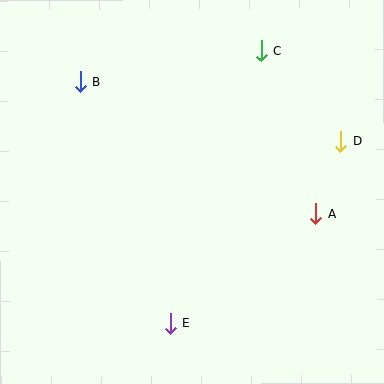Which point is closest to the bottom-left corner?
Point E is closest to the bottom-left corner.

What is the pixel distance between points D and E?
The distance between D and E is 249 pixels.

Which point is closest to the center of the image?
Point A at (316, 214) is closest to the center.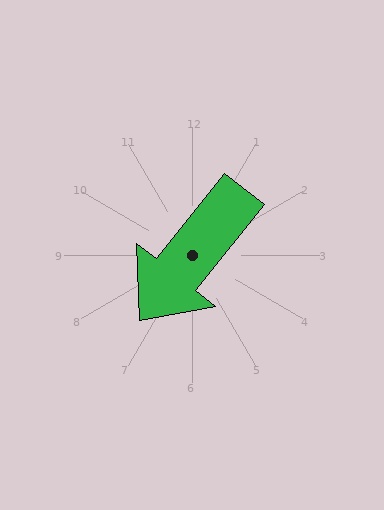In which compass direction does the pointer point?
Southwest.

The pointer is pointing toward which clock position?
Roughly 7 o'clock.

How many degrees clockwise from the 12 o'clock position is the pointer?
Approximately 219 degrees.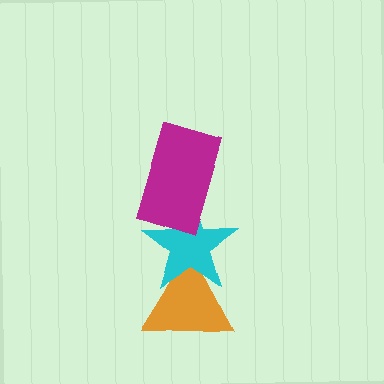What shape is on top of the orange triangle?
The cyan star is on top of the orange triangle.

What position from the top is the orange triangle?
The orange triangle is 3rd from the top.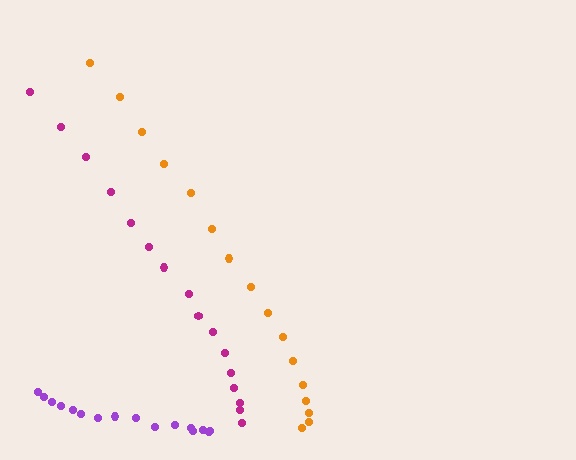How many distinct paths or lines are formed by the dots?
There are 3 distinct paths.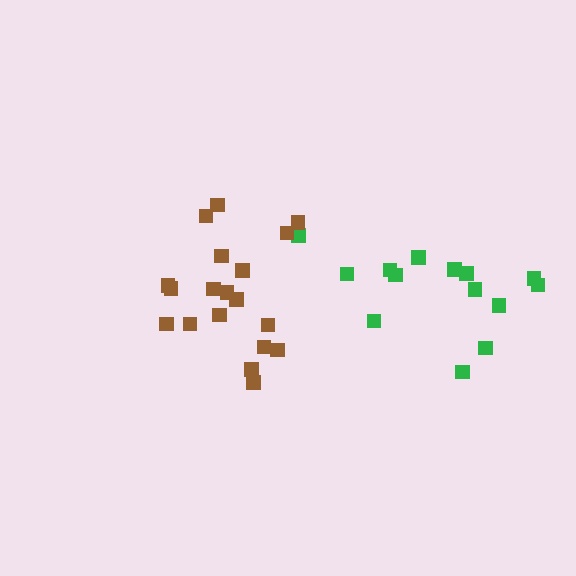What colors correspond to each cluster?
The clusters are colored: green, brown.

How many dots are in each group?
Group 1: 14 dots, Group 2: 19 dots (33 total).